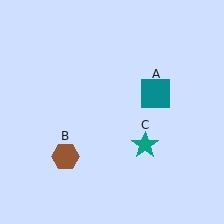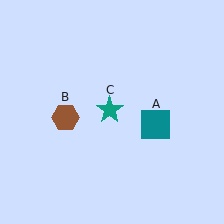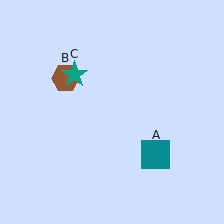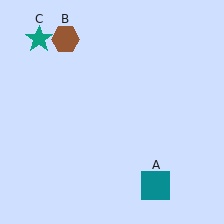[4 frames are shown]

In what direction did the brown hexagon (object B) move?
The brown hexagon (object B) moved up.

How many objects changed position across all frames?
3 objects changed position: teal square (object A), brown hexagon (object B), teal star (object C).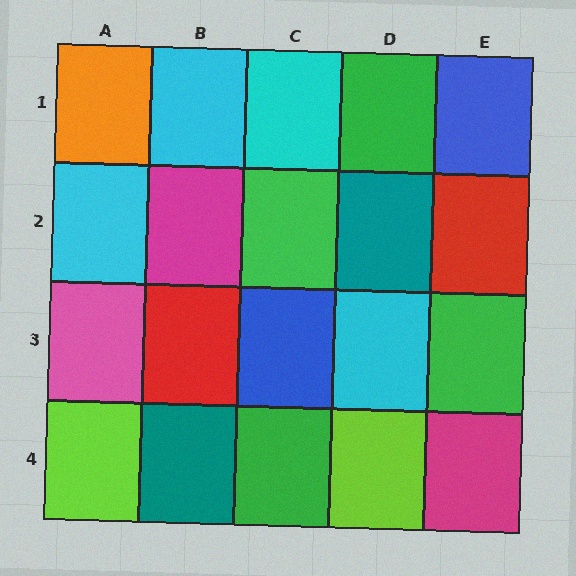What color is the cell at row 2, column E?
Red.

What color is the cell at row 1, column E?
Blue.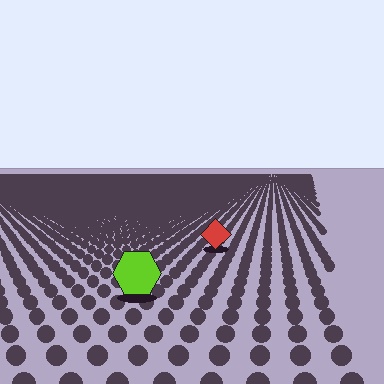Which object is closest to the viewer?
The lime hexagon is closest. The texture marks near it are larger and more spread out.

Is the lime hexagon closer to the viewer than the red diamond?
Yes. The lime hexagon is closer — you can tell from the texture gradient: the ground texture is coarser near it.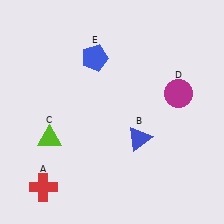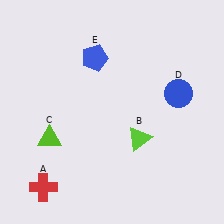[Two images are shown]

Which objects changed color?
B changed from blue to lime. D changed from magenta to blue.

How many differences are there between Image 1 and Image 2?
There are 2 differences between the two images.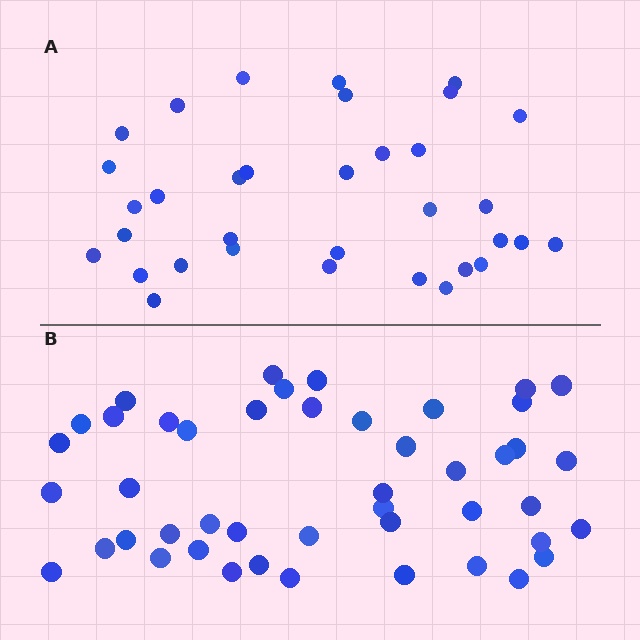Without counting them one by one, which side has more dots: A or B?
Region B (the bottom region) has more dots.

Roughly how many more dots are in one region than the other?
Region B has roughly 12 or so more dots than region A.